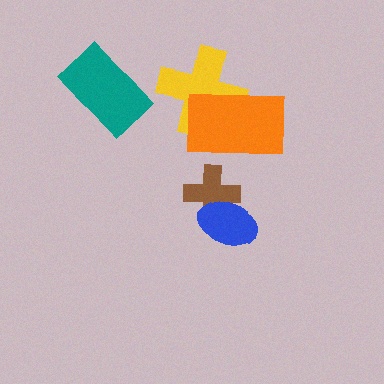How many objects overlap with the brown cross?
1 object overlaps with the brown cross.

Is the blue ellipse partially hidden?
No, no other shape covers it.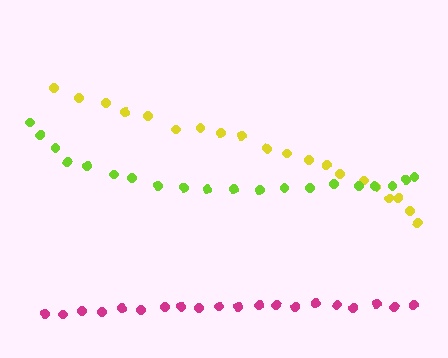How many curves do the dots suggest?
There are 3 distinct paths.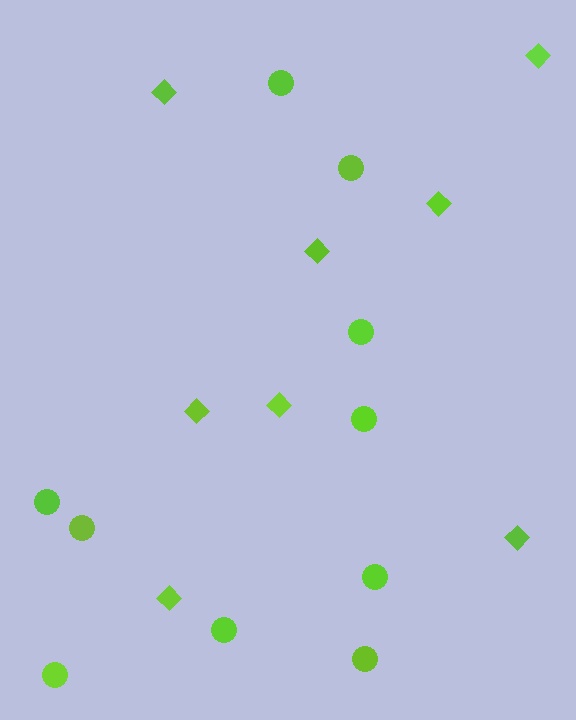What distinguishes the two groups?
There are 2 groups: one group of diamonds (8) and one group of circles (10).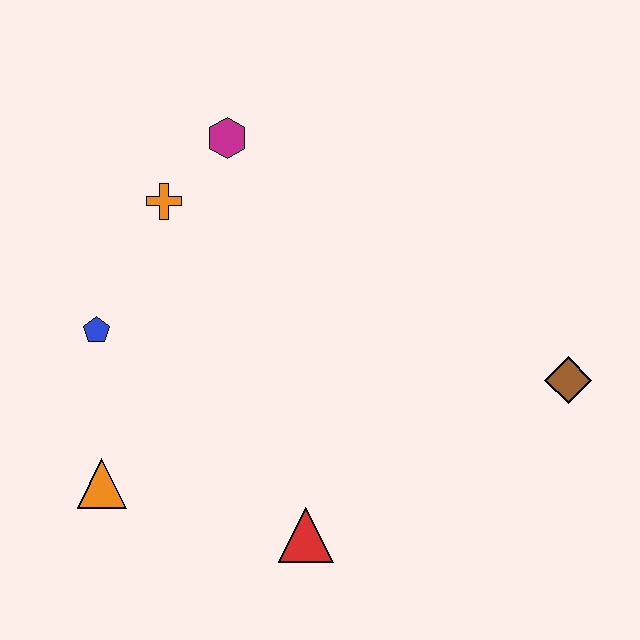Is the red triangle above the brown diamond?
No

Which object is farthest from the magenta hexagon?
The brown diamond is farthest from the magenta hexagon.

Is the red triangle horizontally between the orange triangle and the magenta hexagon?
No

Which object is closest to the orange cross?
The magenta hexagon is closest to the orange cross.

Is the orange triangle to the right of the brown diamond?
No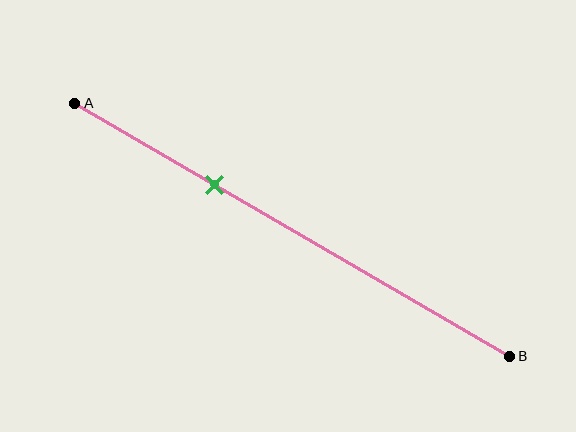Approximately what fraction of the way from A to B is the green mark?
The green mark is approximately 30% of the way from A to B.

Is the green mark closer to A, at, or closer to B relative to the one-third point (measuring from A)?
The green mark is approximately at the one-third point of segment AB.